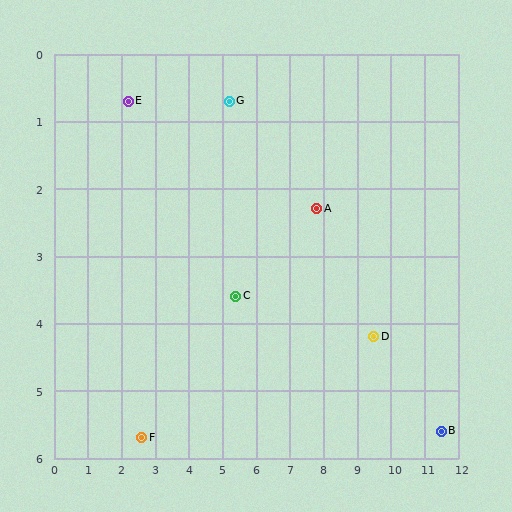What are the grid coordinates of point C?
Point C is at approximately (5.4, 3.6).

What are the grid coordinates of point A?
Point A is at approximately (7.8, 2.3).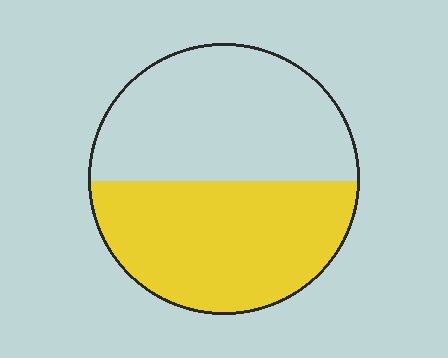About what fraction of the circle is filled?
About one half (1/2).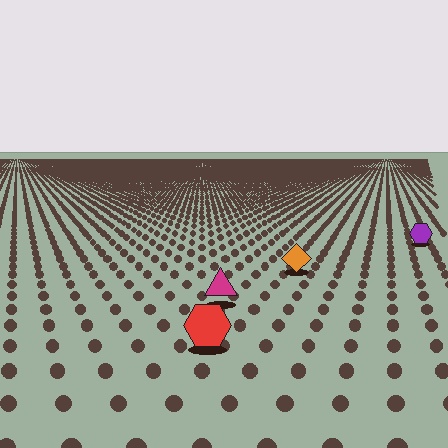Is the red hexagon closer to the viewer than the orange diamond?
Yes. The red hexagon is closer — you can tell from the texture gradient: the ground texture is coarser near it.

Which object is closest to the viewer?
The red hexagon is closest. The texture marks near it are larger and more spread out.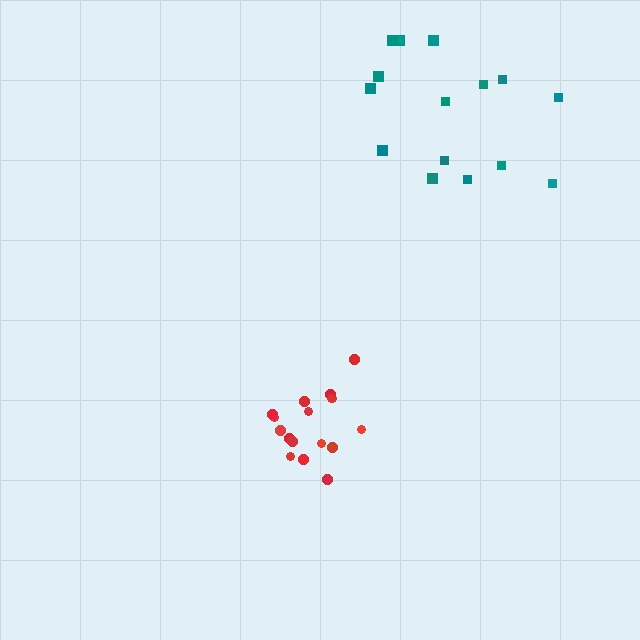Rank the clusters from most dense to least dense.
red, teal.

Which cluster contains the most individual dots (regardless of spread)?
Red (17).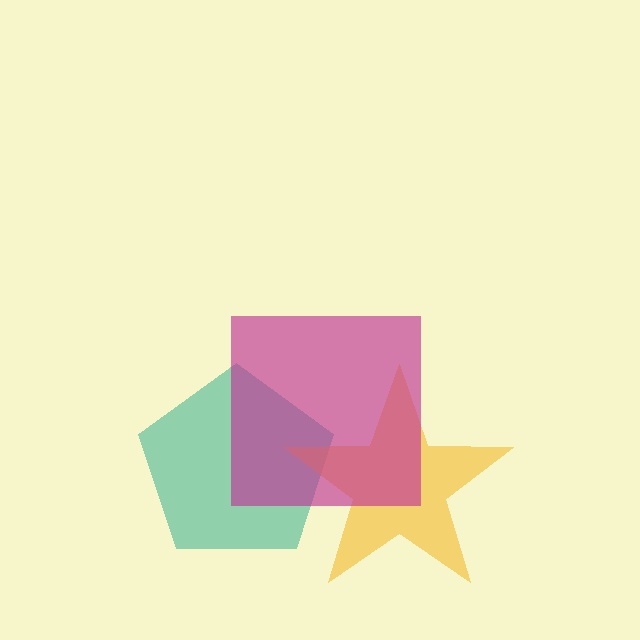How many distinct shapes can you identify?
There are 3 distinct shapes: a teal pentagon, a yellow star, a magenta square.